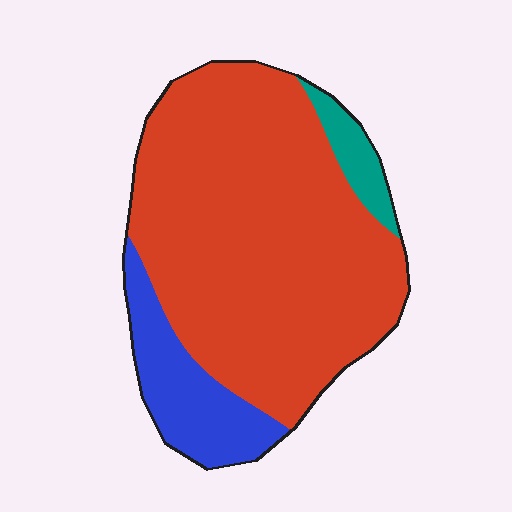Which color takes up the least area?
Teal, at roughly 5%.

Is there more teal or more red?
Red.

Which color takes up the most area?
Red, at roughly 80%.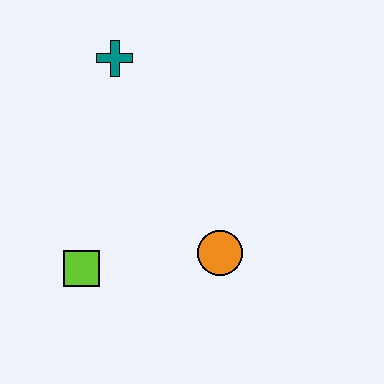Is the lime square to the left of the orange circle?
Yes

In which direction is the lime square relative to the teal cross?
The lime square is below the teal cross.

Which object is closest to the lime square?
The orange circle is closest to the lime square.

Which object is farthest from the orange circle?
The teal cross is farthest from the orange circle.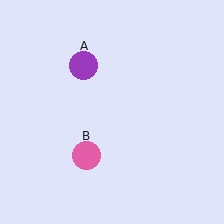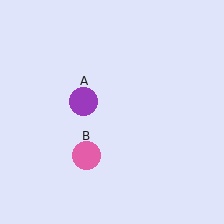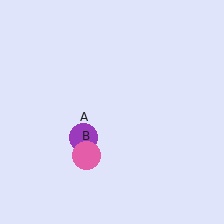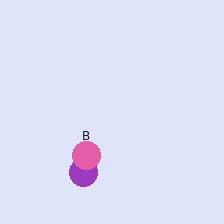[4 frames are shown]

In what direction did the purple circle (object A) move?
The purple circle (object A) moved down.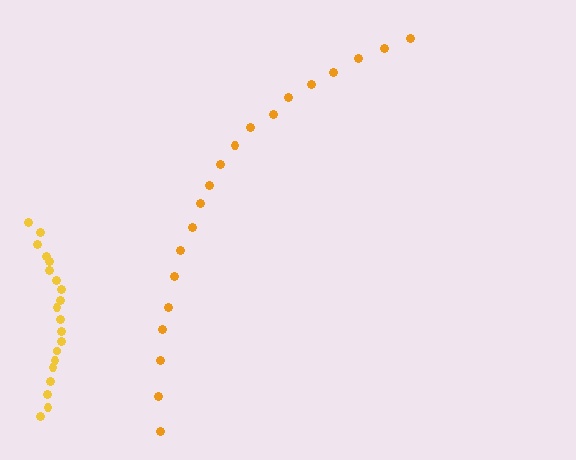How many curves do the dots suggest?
There are 2 distinct paths.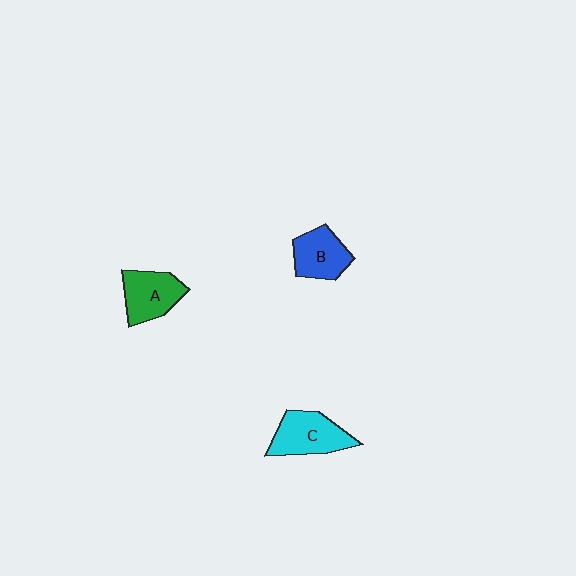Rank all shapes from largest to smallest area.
From largest to smallest: C (cyan), A (green), B (blue).